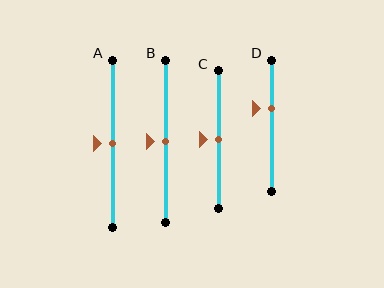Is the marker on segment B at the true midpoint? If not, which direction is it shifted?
Yes, the marker on segment B is at the true midpoint.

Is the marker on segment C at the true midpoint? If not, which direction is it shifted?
Yes, the marker on segment C is at the true midpoint.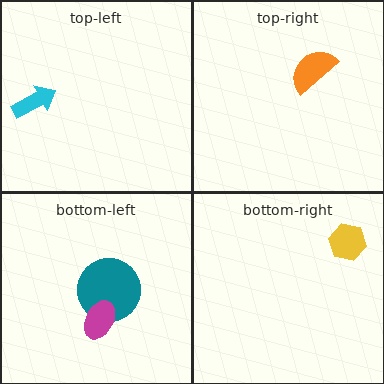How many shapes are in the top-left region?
1.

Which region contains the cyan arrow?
The top-left region.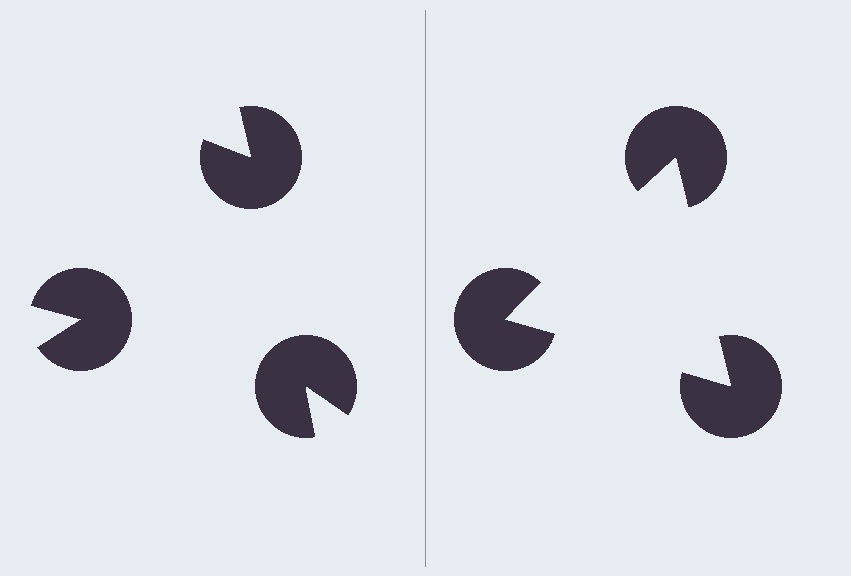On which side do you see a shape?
An illusory triangle appears on the right side. On the left side the wedge cuts are rotated, so no coherent shape forms.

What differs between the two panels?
The pac-man discs are positioned identically on both sides; only the wedge orientations differ. On the right they align to a triangle; on the left they are misaligned.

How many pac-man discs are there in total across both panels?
6 — 3 on each side.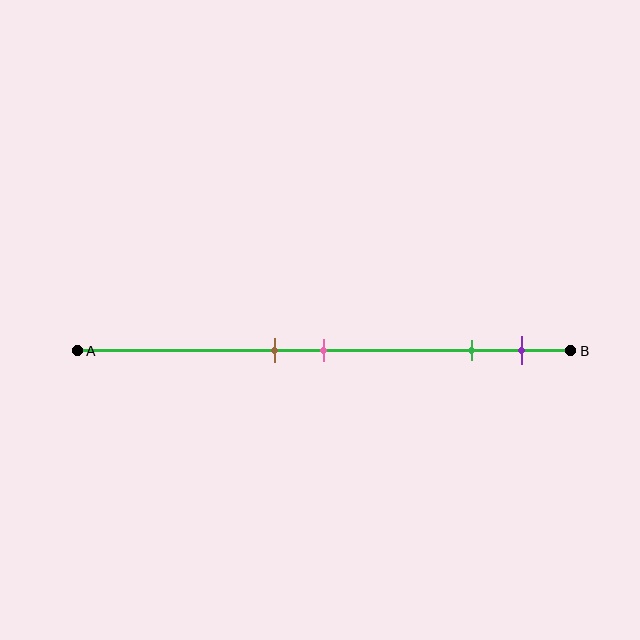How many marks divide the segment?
There are 4 marks dividing the segment.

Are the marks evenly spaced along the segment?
No, the marks are not evenly spaced.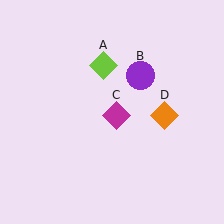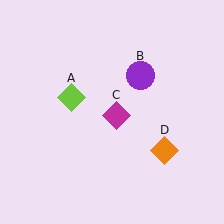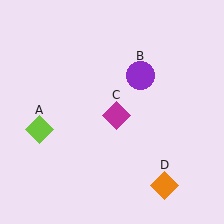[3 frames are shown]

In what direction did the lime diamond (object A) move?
The lime diamond (object A) moved down and to the left.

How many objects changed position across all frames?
2 objects changed position: lime diamond (object A), orange diamond (object D).